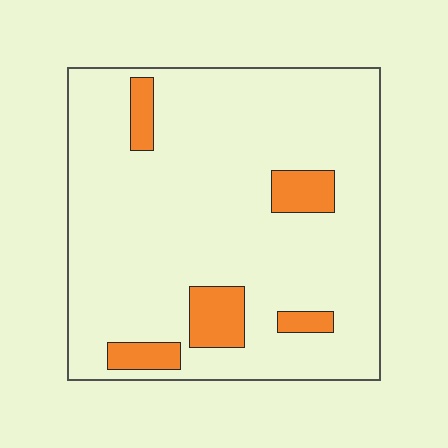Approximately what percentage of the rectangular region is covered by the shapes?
Approximately 10%.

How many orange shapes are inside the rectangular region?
5.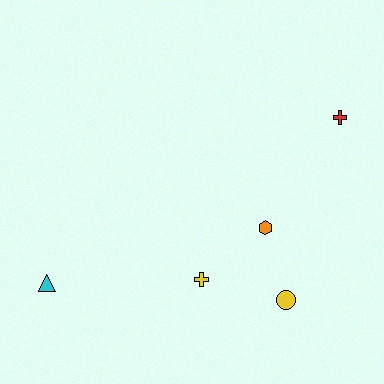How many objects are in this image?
There are 5 objects.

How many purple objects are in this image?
There are no purple objects.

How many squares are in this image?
There are no squares.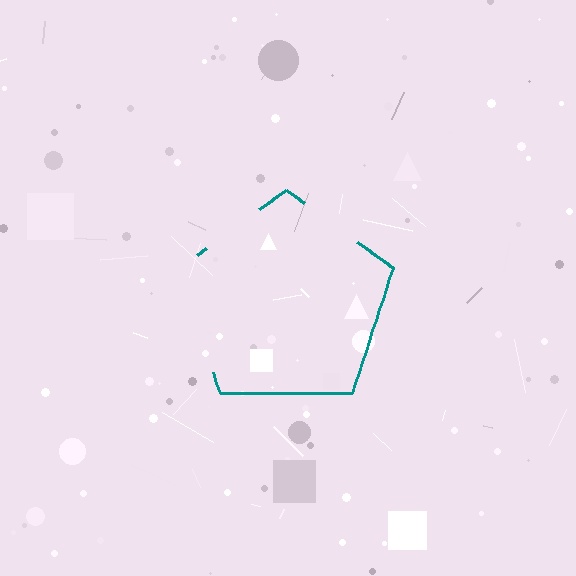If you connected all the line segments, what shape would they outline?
They would outline a pentagon.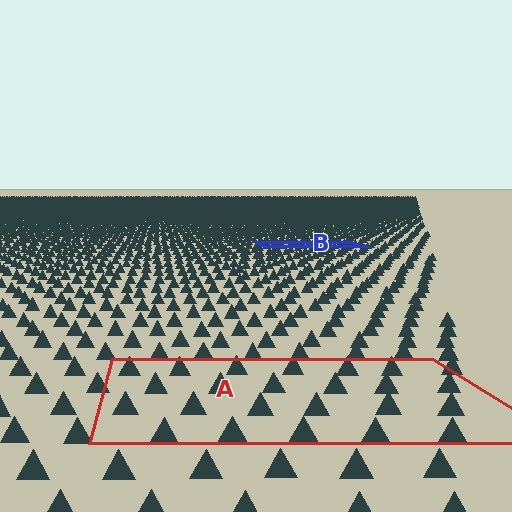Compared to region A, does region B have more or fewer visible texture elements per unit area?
Region B has more texture elements per unit area — they are packed more densely because it is farther away.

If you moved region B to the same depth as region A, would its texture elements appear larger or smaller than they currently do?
They would appear larger. At a closer depth, the same texture elements are projected at a bigger on-screen size.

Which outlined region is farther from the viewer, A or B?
Region B is farther from the viewer — the texture elements inside it appear smaller and more densely packed.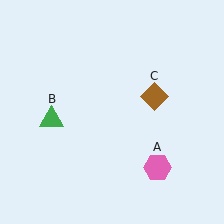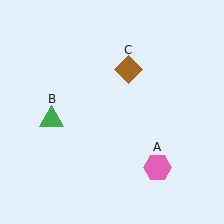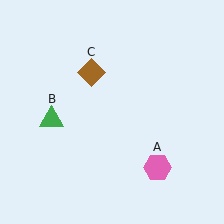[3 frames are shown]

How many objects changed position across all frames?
1 object changed position: brown diamond (object C).